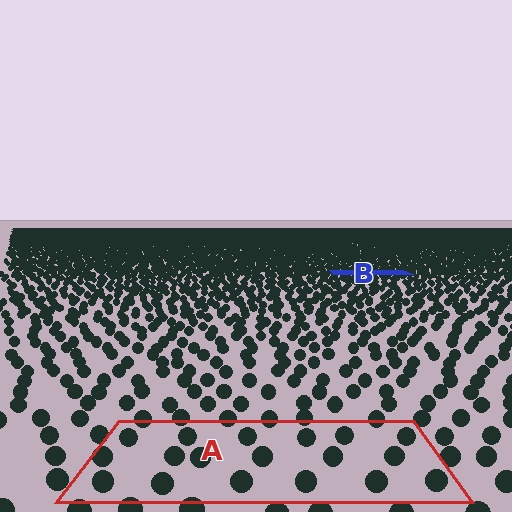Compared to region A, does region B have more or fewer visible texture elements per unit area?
Region B has more texture elements per unit area — they are packed more densely because it is farther away.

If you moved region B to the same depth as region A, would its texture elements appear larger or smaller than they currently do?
They would appear larger. At a closer depth, the same texture elements are projected at a bigger on-screen size.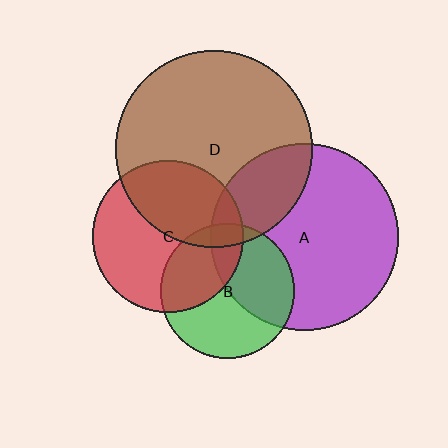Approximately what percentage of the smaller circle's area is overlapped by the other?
Approximately 40%.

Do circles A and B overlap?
Yes.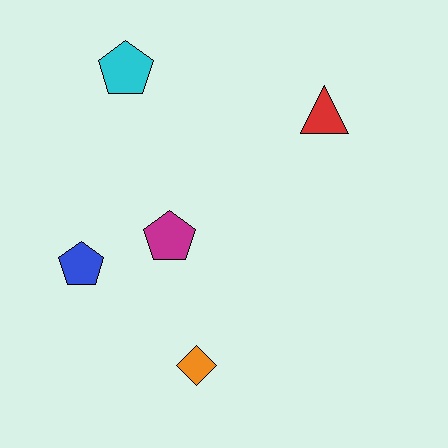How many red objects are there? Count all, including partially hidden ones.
There is 1 red object.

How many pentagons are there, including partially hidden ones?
There are 3 pentagons.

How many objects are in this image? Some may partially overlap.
There are 5 objects.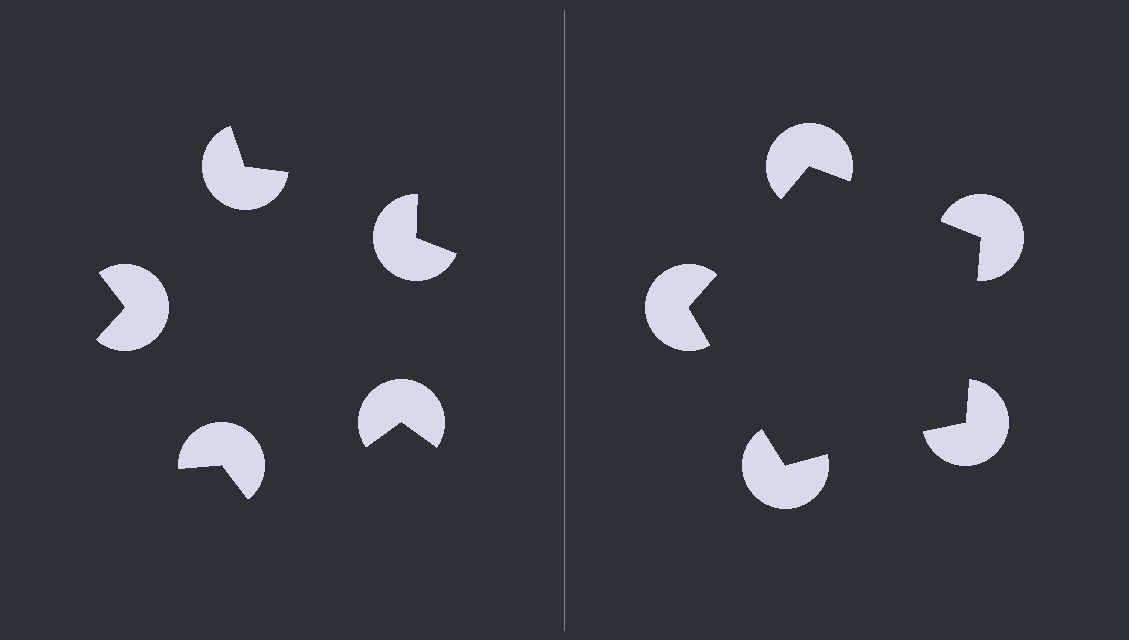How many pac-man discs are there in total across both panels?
10 — 5 on each side.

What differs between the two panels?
The pac-man discs are positioned identically on both sides; only the wedge orientations differ. On the right they align to a pentagon; on the left they are misaligned.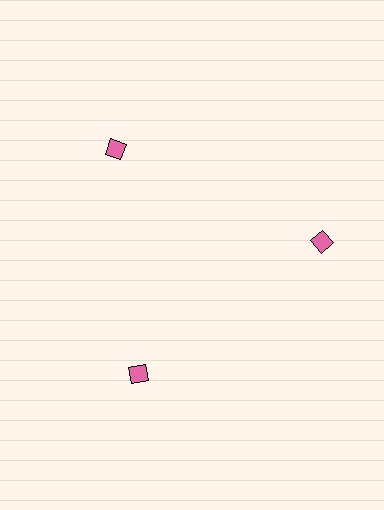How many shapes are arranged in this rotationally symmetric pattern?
There are 3 shapes, arranged in 3 groups of 1.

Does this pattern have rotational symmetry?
Yes, this pattern has 3-fold rotational symmetry. It looks the same after rotating 120 degrees around the center.